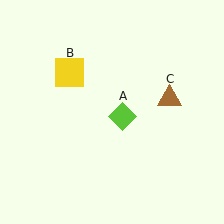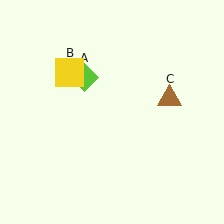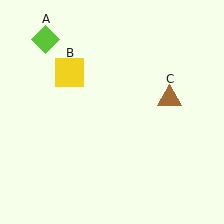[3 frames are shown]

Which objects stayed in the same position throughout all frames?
Yellow square (object B) and brown triangle (object C) remained stationary.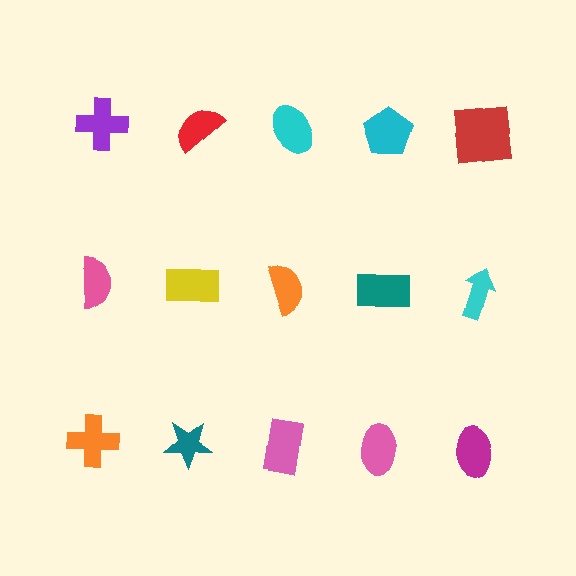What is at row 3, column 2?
A teal star.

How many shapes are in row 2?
5 shapes.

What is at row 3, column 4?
A pink ellipse.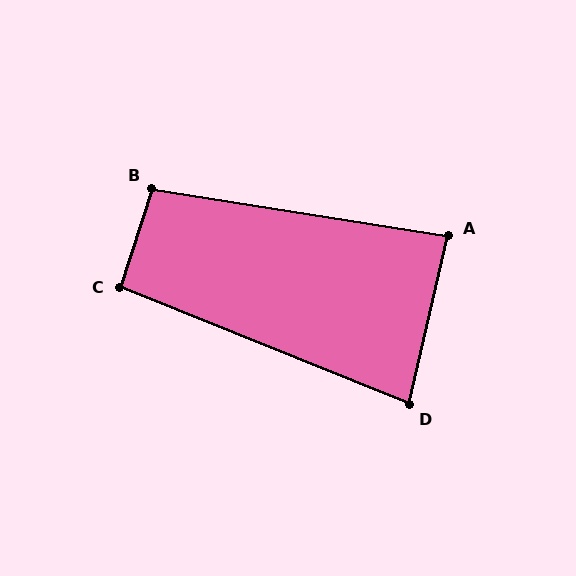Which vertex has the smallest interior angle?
D, at approximately 81 degrees.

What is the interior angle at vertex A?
Approximately 86 degrees (approximately right).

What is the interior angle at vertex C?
Approximately 94 degrees (approximately right).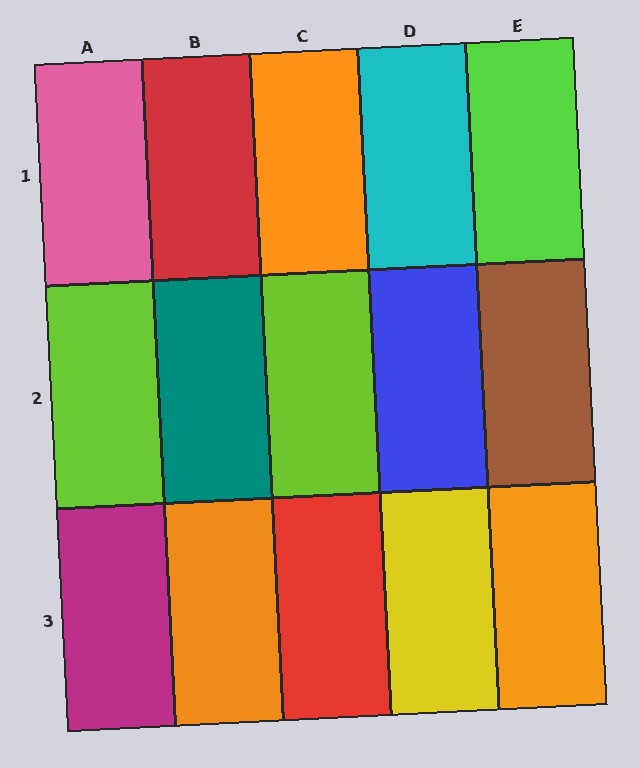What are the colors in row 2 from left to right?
Lime, teal, lime, blue, brown.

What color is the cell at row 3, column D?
Yellow.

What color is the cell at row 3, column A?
Magenta.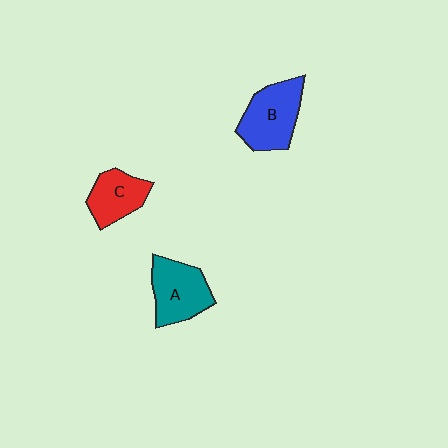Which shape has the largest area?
Shape B (blue).